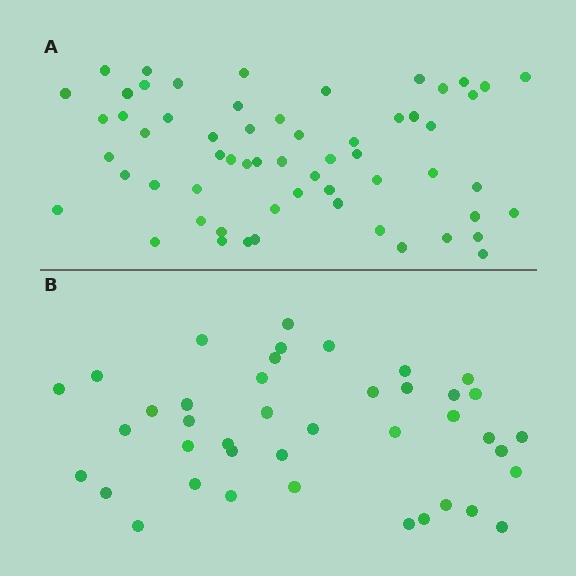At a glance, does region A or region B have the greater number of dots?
Region A (the top region) has more dots.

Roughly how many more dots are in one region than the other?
Region A has approximately 20 more dots than region B.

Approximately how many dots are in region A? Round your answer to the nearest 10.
About 60 dots.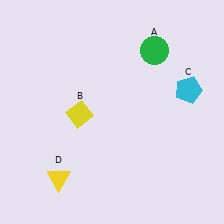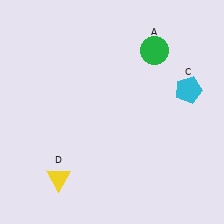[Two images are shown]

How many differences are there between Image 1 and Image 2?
There is 1 difference between the two images.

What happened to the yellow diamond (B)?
The yellow diamond (B) was removed in Image 2. It was in the bottom-left area of Image 1.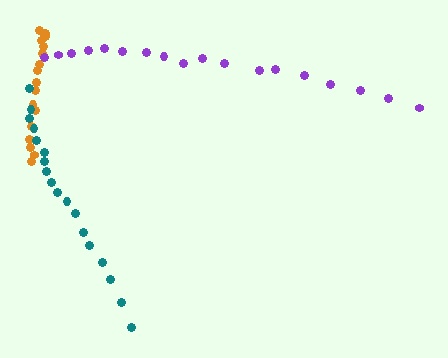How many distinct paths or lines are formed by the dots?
There are 3 distinct paths.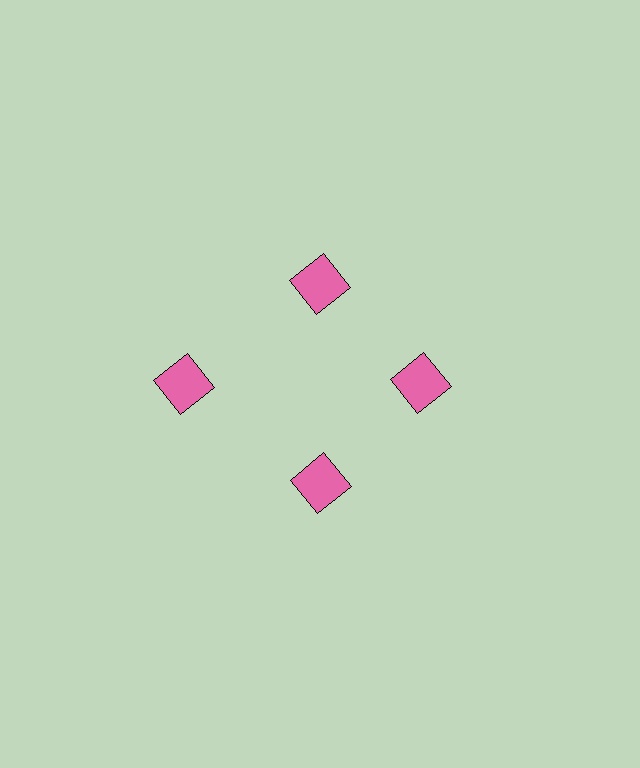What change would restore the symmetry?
The symmetry would be restored by moving it inward, back onto the ring so that all 4 squares sit at equal angles and equal distance from the center.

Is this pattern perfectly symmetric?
No. The 4 pink squares are arranged in a ring, but one element near the 9 o'clock position is pushed outward from the center, breaking the 4-fold rotational symmetry.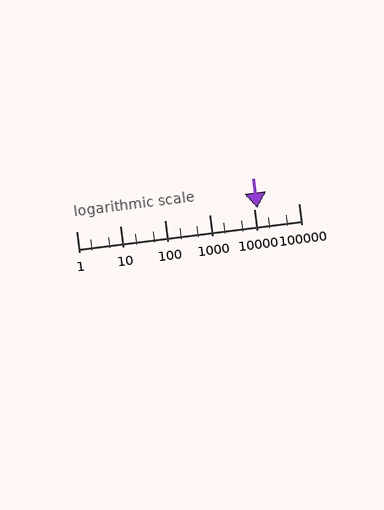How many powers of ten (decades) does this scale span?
The scale spans 5 decades, from 1 to 100000.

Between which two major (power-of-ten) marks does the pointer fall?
The pointer is between 10000 and 100000.